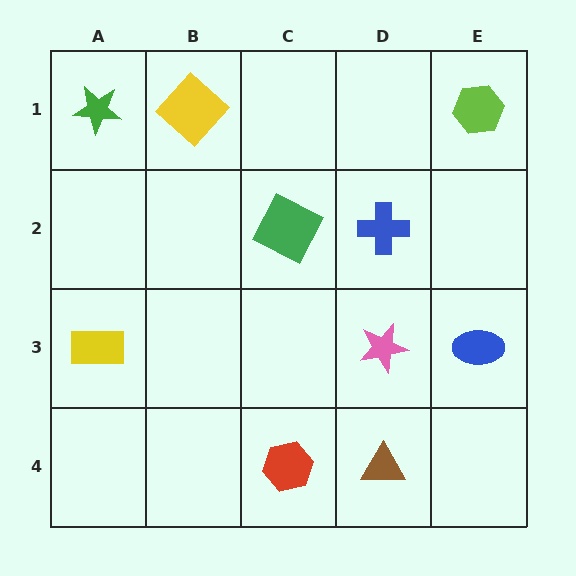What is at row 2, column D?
A blue cross.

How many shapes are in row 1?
3 shapes.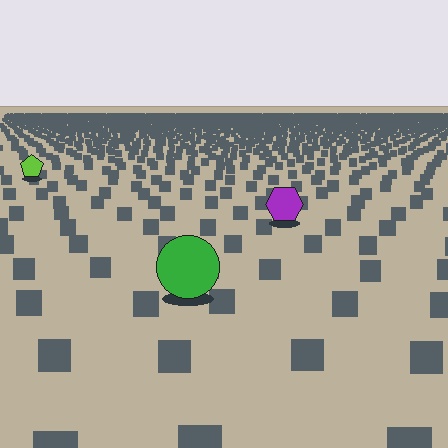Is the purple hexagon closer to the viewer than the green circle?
No. The green circle is closer — you can tell from the texture gradient: the ground texture is coarser near it.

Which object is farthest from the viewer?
The lime pentagon is farthest from the viewer. It appears smaller and the ground texture around it is denser.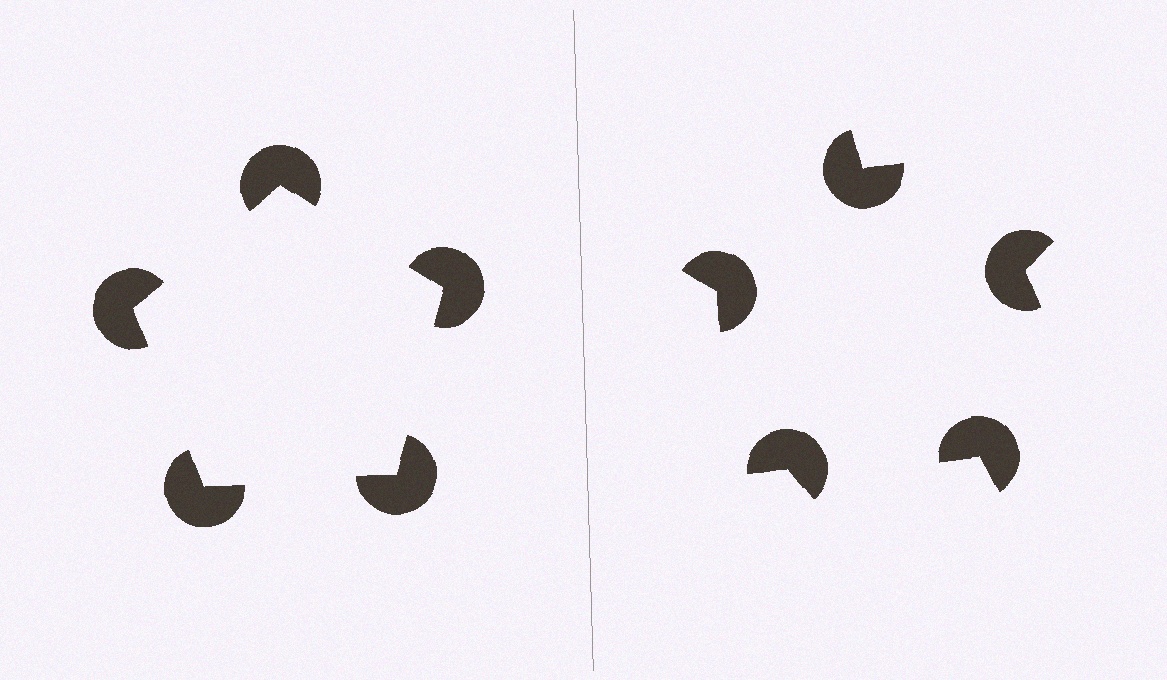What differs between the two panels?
The pac-man discs are positioned identically on both sides; only the wedge orientations differ. On the left they align to a pentagon; on the right they are misaligned.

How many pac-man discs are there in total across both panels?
10 — 5 on each side.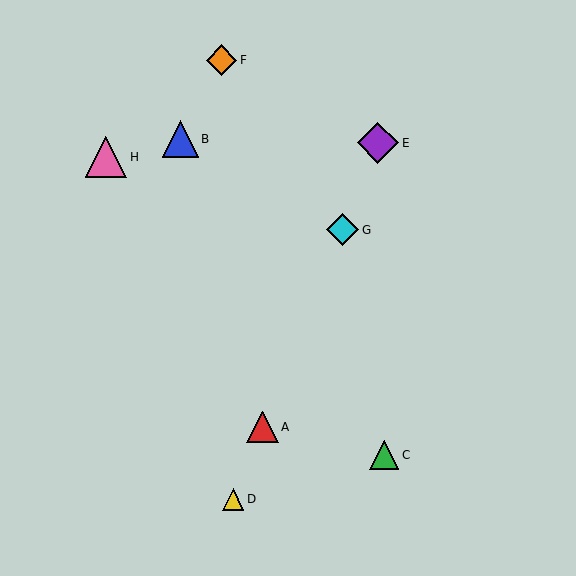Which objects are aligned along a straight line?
Objects A, D, E, G are aligned along a straight line.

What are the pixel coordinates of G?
Object G is at (343, 230).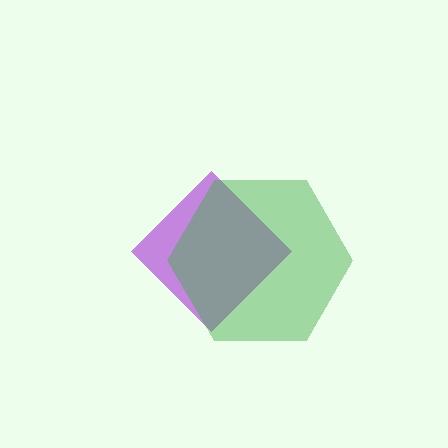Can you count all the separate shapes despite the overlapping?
Yes, there are 2 separate shapes.